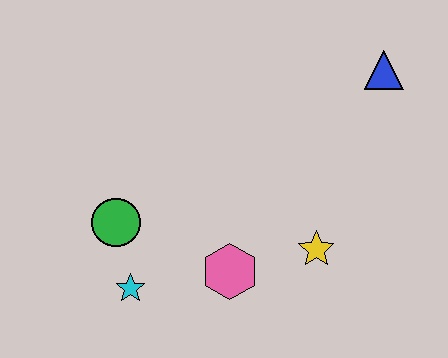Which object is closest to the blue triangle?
The yellow star is closest to the blue triangle.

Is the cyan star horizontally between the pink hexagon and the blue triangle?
No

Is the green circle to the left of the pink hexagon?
Yes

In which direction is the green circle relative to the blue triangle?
The green circle is to the left of the blue triangle.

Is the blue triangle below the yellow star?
No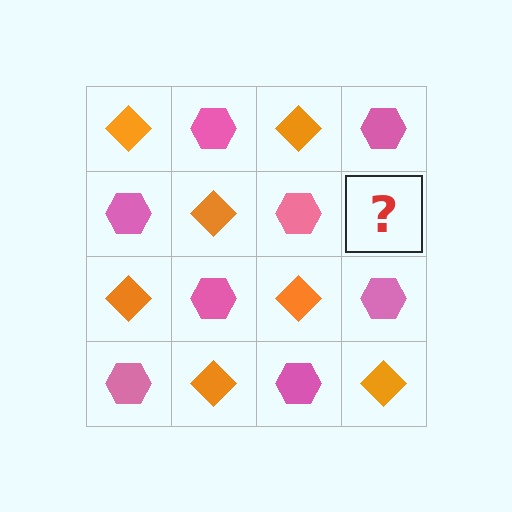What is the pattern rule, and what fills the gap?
The rule is that it alternates orange diamond and pink hexagon in a checkerboard pattern. The gap should be filled with an orange diamond.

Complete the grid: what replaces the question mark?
The question mark should be replaced with an orange diamond.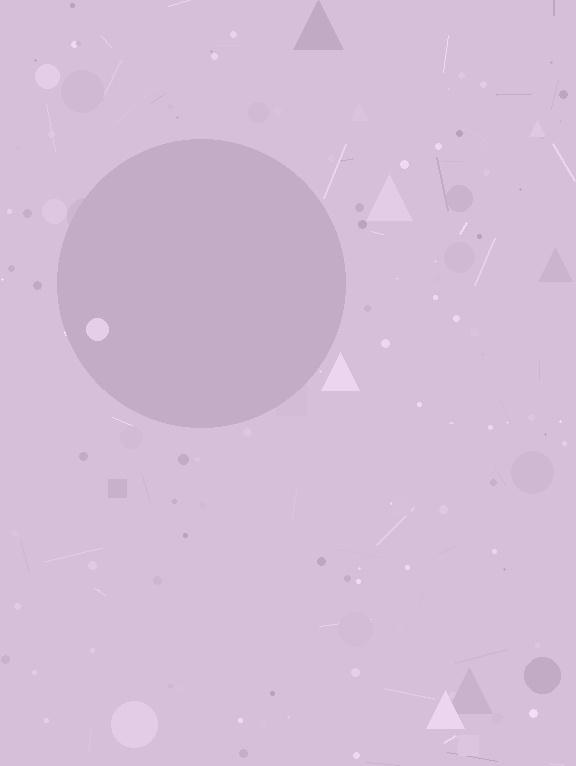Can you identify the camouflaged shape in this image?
The camouflaged shape is a circle.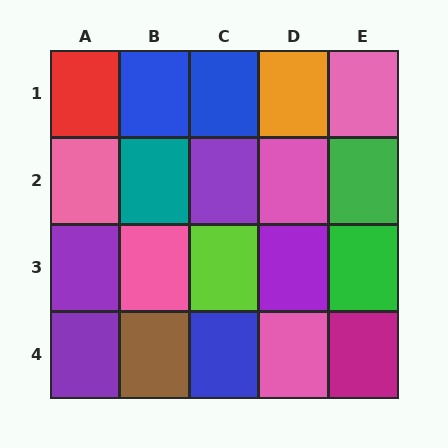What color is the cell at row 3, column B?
Pink.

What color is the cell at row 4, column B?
Brown.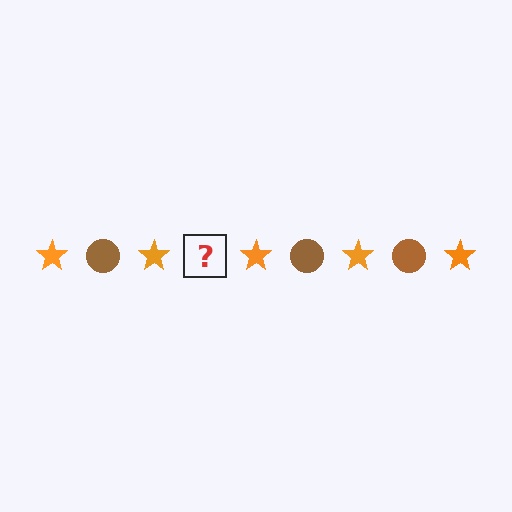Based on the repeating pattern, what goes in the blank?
The blank should be a brown circle.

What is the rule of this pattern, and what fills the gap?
The rule is that the pattern alternates between orange star and brown circle. The gap should be filled with a brown circle.